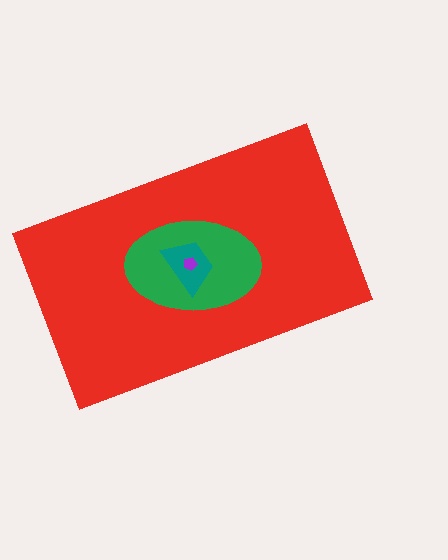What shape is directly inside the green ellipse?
The teal trapezoid.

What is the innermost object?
The purple pentagon.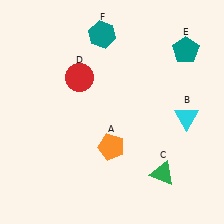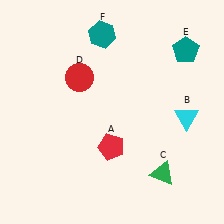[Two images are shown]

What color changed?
The pentagon (A) changed from orange in Image 1 to red in Image 2.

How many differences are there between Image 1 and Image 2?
There is 1 difference between the two images.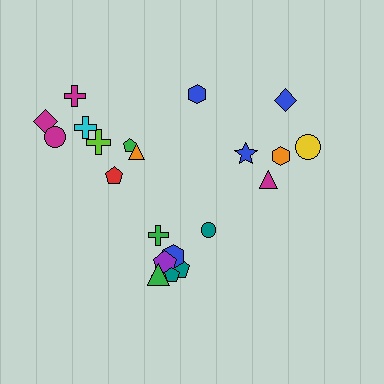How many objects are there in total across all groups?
There are 22 objects.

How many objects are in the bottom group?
There are 8 objects.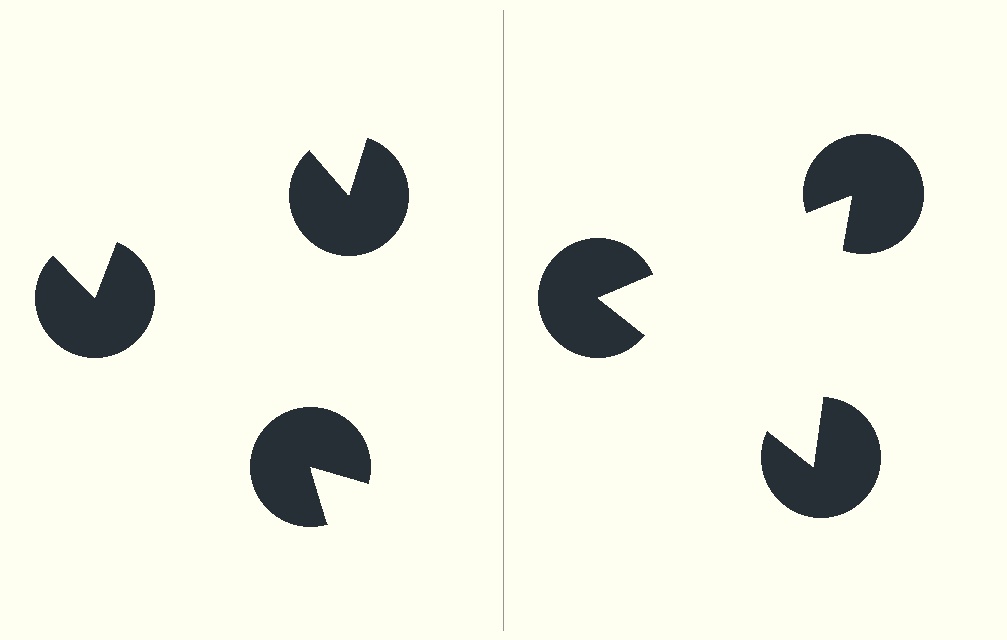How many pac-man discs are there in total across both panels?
6 — 3 on each side.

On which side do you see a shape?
An illusory triangle appears on the right side. On the left side the wedge cuts are rotated, so no coherent shape forms.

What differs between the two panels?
The pac-man discs are positioned identically on both sides; only the wedge orientations differ. On the right they align to a triangle; on the left they are misaligned.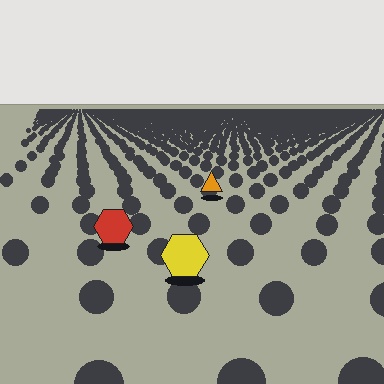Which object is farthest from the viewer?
The orange triangle is farthest from the viewer. It appears smaller and the ground texture around it is denser.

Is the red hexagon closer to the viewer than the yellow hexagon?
No. The yellow hexagon is closer — you can tell from the texture gradient: the ground texture is coarser near it.